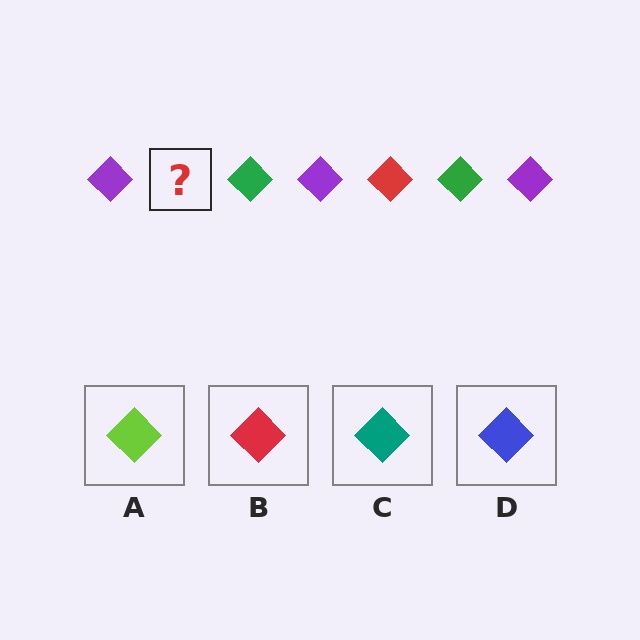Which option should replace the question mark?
Option B.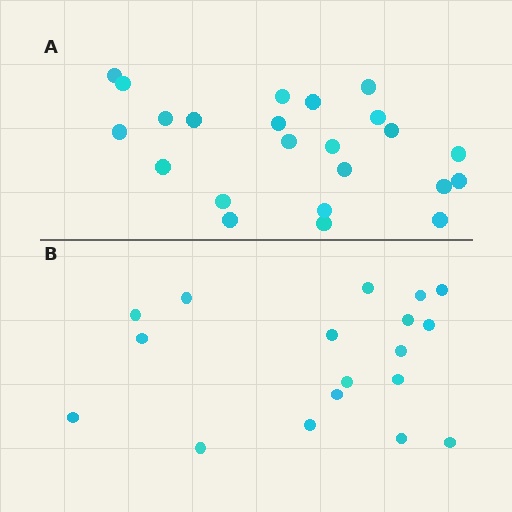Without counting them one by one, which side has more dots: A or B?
Region A (the top region) has more dots.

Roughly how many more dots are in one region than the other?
Region A has about 5 more dots than region B.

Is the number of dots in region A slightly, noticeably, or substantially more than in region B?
Region A has noticeably more, but not dramatically so. The ratio is roughly 1.3 to 1.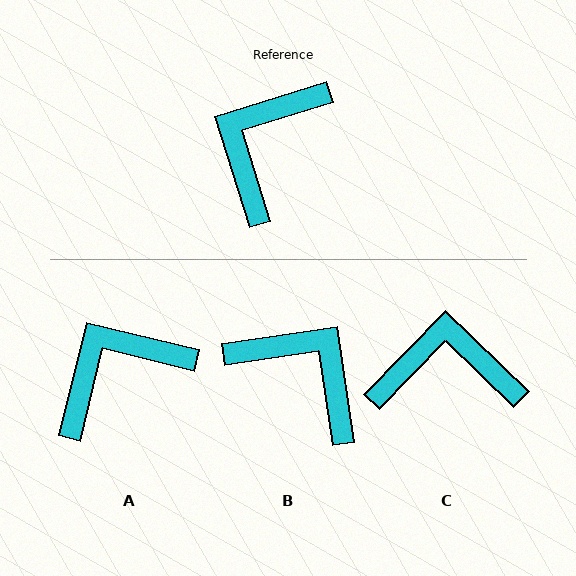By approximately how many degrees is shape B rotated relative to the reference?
Approximately 99 degrees clockwise.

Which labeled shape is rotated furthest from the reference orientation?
B, about 99 degrees away.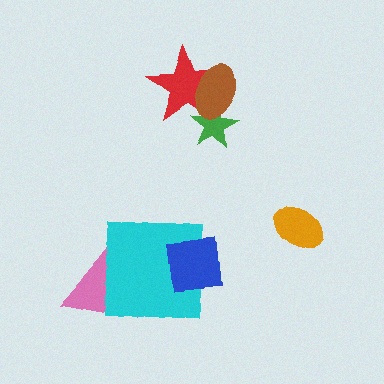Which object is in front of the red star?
The brown ellipse is in front of the red star.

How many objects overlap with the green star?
2 objects overlap with the green star.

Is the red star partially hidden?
Yes, it is partially covered by another shape.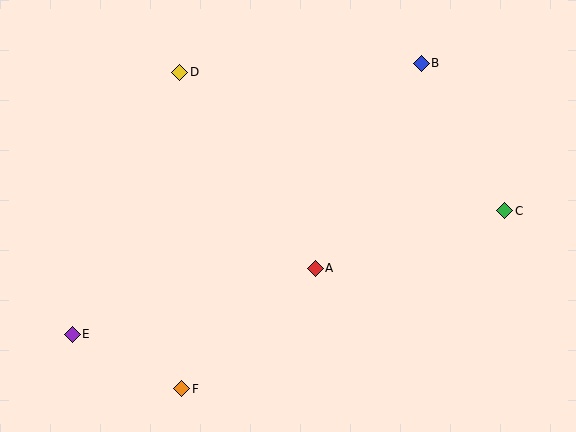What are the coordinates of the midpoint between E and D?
The midpoint between E and D is at (126, 203).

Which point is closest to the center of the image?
Point A at (315, 268) is closest to the center.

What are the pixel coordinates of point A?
Point A is at (315, 268).